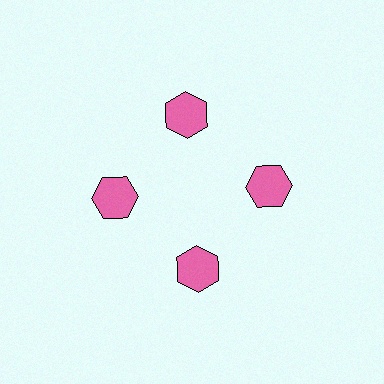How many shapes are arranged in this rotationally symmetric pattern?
There are 4 shapes, arranged in 4 groups of 1.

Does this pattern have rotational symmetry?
Yes, this pattern has 4-fold rotational symmetry. It looks the same after rotating 90 degrees around the center.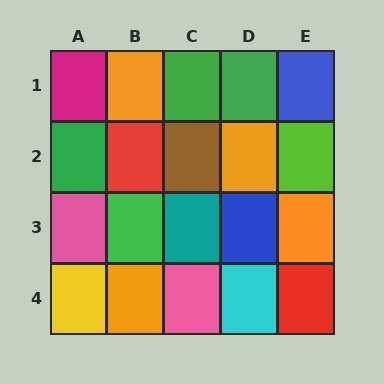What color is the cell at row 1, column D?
Green.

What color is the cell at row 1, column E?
Blue.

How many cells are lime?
1 cell is lime.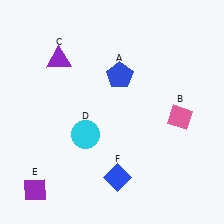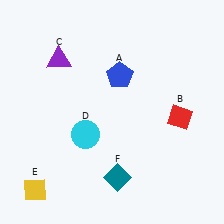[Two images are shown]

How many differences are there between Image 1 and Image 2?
There are 3 differences between the two images.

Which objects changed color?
B changed from pink to red. E changed from purple to yellow. F changed from blue to teal.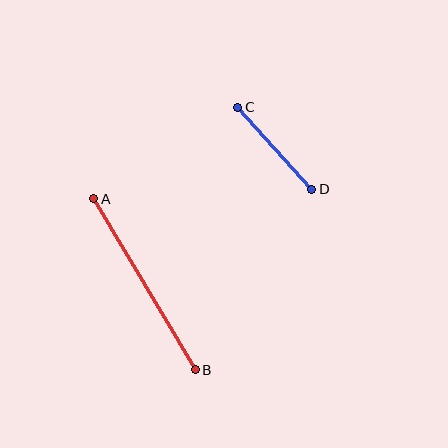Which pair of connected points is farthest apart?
Points A and B are farthest apart.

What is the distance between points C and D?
The distance is approximately 110 pixels.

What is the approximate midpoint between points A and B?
The midpoint is at approximately (145, 284) pixels.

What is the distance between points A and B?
The distance is approximately 199 pixels.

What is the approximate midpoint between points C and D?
The midpoint is at approximately (275, 148) pixels.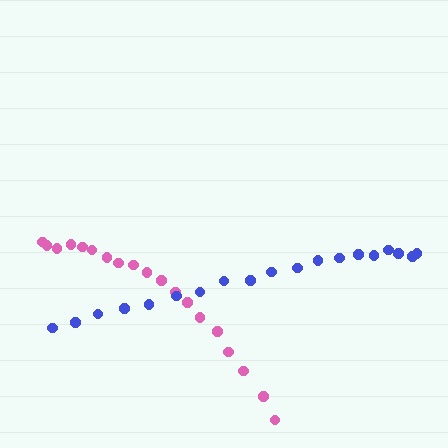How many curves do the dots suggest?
There are 2 distinct paths.